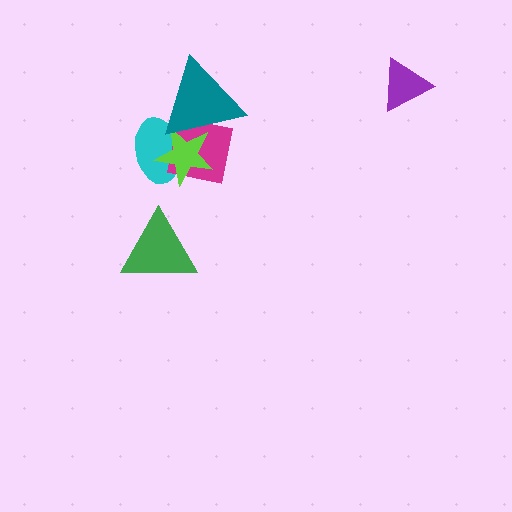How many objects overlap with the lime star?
3 objects overlap with the lime star.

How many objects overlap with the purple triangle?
0 objects overlap with the purple triangle.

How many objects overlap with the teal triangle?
3 objects overlap with the teal triangle.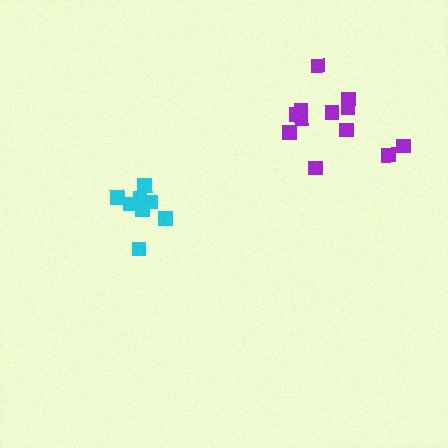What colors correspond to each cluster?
The clusters are colored: cyan, purple.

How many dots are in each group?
Group 1: 8 dots, Group 2: 12 dots (20 total).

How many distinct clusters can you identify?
There are 2 distinct clusters.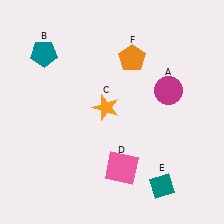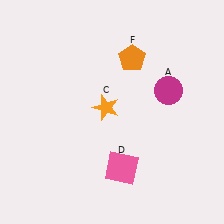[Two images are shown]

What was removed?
The teal diamond (E), the teal pentagon (B) were removed in Image 2.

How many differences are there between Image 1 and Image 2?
There are 2 differences between the two images.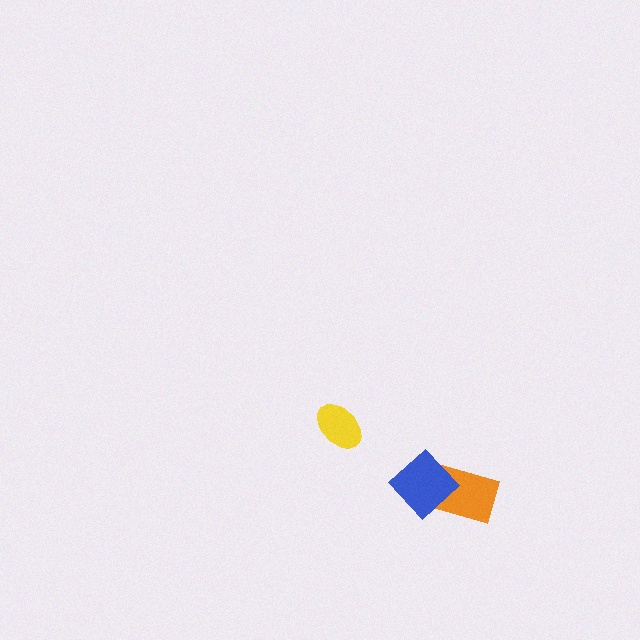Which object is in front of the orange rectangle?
The blue diamond is in front of the orange rectangle.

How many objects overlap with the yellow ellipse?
0 objects overlap with the yellow ellipse.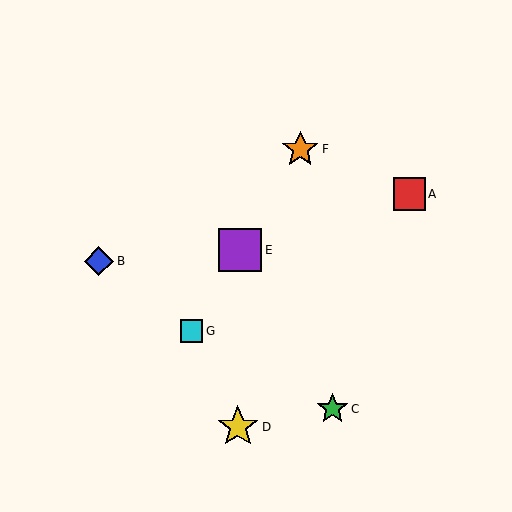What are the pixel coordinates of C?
Object C is at (332, 409).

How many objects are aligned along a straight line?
3 objects (E, F, G) are aligned along a straight line.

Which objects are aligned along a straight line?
Objects E, F, G are aligned along a straight line.